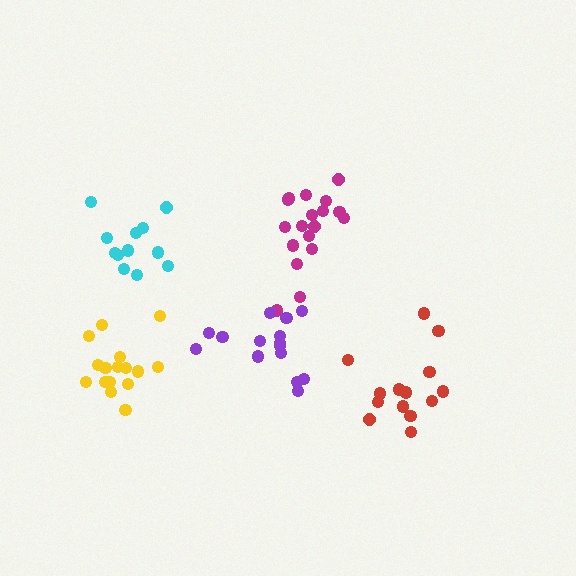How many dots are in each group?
Group 1: 18 dots, Group 2: 15 dots, Group 3: 16 dots, Group 4: 14 dots, Group 5: 12 dots (75 total).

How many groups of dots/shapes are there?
There are 5 groups.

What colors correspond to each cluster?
The clusters are colored: magenta, purple, yellow, red, cyan.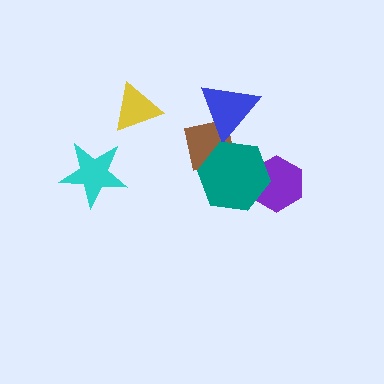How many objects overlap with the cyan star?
0 objects overlap with the cyan star.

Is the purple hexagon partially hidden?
Yes, it is partially covered by another shape.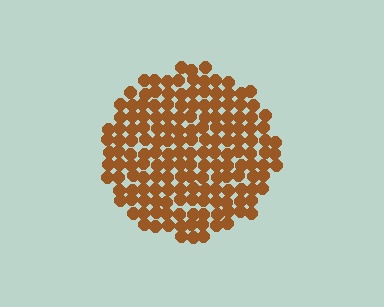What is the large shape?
The large shape is a circle.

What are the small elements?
The small elements are circles.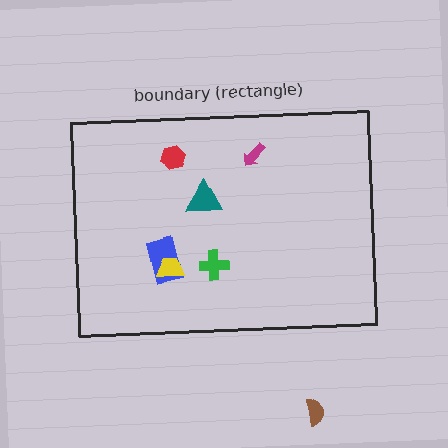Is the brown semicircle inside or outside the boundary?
Outside.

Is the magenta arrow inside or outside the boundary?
Inside.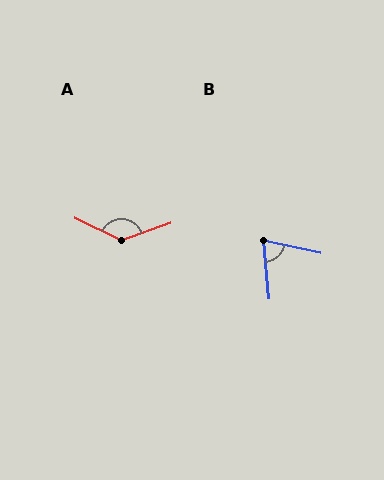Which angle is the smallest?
B, at approximately 73 degrees.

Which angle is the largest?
A, at approximately 135 degrees.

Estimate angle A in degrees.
Approximately 135 degrees.